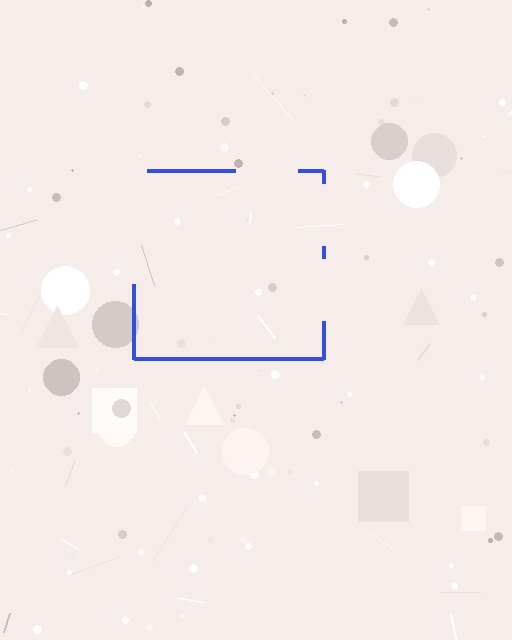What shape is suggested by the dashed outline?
The dashed outline suggests a square.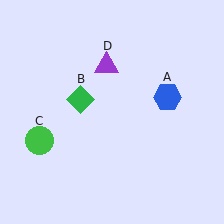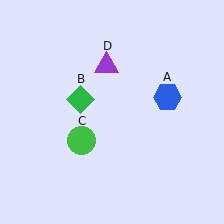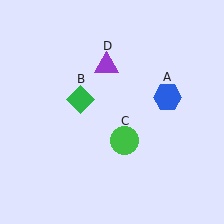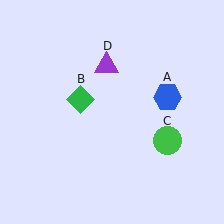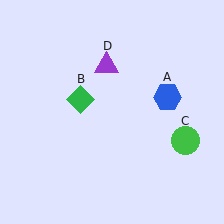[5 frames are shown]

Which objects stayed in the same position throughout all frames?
Blue hexagon (object A) and green diamond (object B) and purple triangle (object D) remained stationary.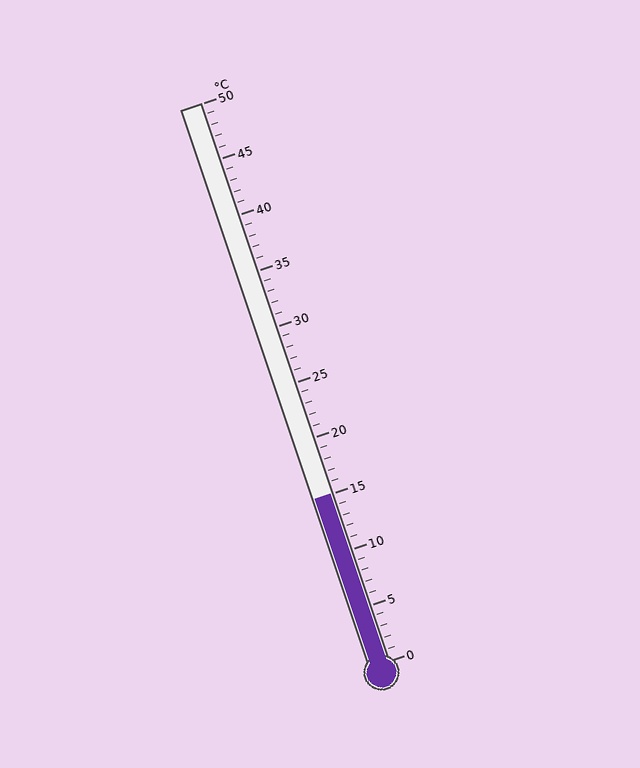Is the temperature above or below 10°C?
The temperature is above 10°C.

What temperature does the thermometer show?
The thermometer shows approximately 15°C.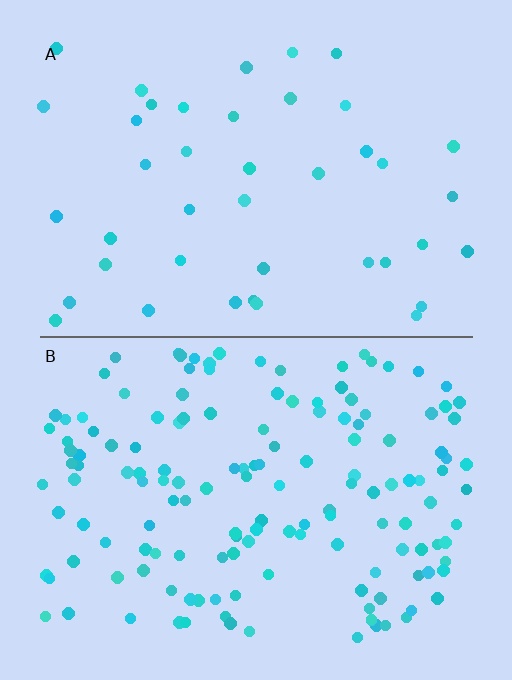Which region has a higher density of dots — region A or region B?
B (the bottom).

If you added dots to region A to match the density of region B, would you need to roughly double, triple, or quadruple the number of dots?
Approximately quadruple.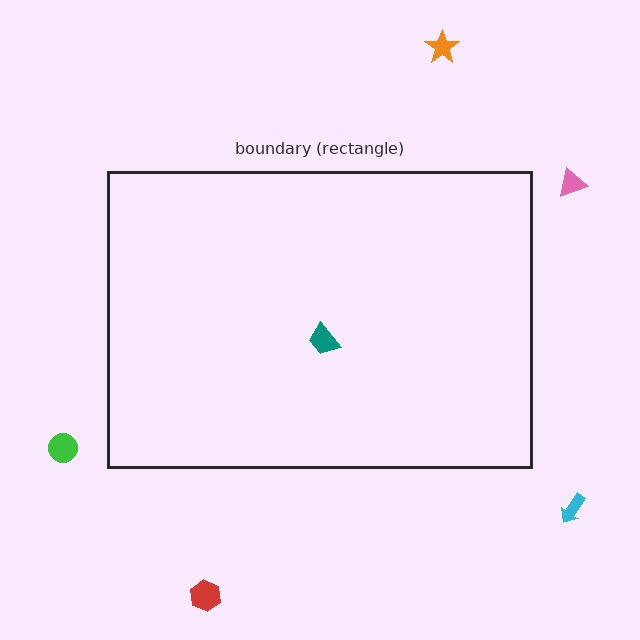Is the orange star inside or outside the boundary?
Outside.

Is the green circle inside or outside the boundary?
Outside.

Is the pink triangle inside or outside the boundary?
Outside.